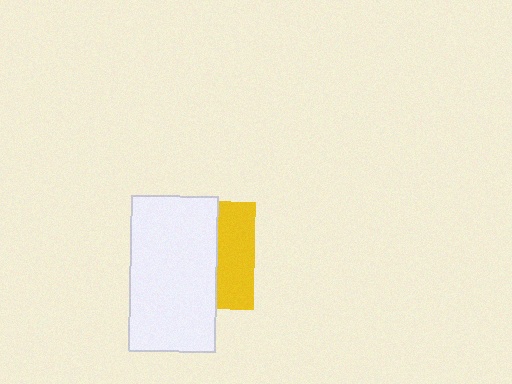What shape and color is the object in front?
The object in front is a white rectangle.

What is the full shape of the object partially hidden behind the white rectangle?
The partially hidden object is a yellow square.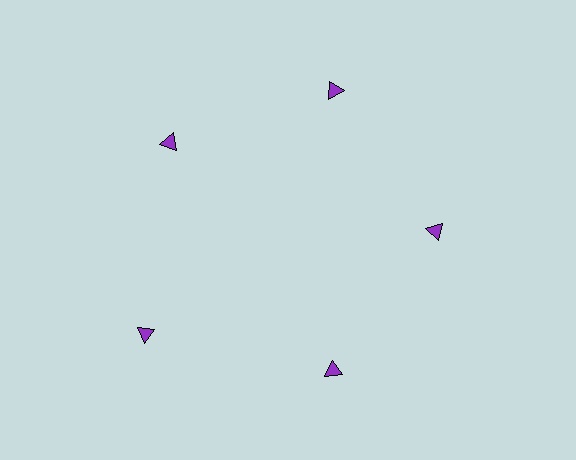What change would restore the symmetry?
The symmetry would be restored by moving it inward, back onto the ring so that all 5 triangles sit at equal angles and equal distance from the center.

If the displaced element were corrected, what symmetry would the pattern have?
It would have 5-fold rotational symmetry — the pattern would map onto itself every 72 degrees.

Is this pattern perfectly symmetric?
No. The 5 purple triangles are arranged in a ring, but one element near the 8 o'clock position is pushed outward from the center, breaking the 5-fold rotational symmetry.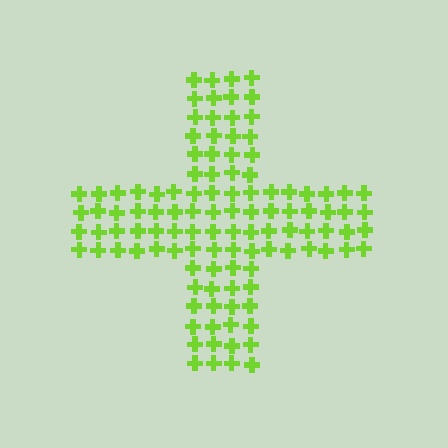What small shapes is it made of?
It is made of small crosses.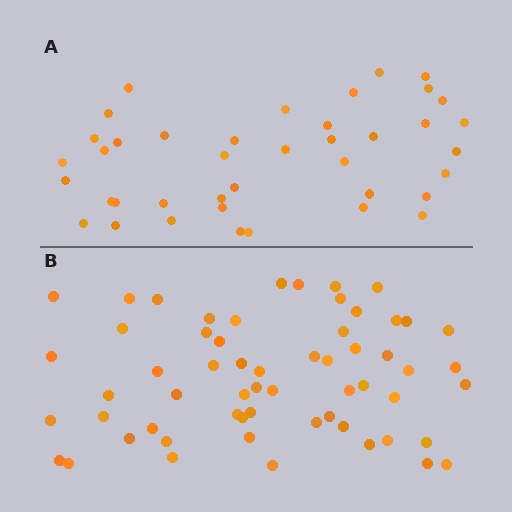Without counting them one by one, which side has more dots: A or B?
Region B (the bottom region) has more dots.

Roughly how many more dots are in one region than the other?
Region B has approximately 20 more dots than region A.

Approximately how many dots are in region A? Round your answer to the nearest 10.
About 40 dots.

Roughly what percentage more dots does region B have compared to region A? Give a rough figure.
About 50% more.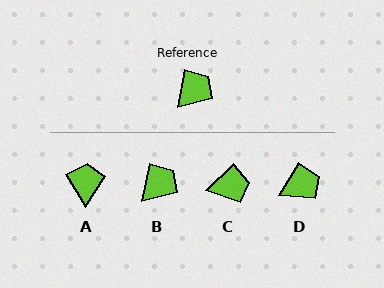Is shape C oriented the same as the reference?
No, it is off by about 35 degrees.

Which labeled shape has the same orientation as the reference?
B.